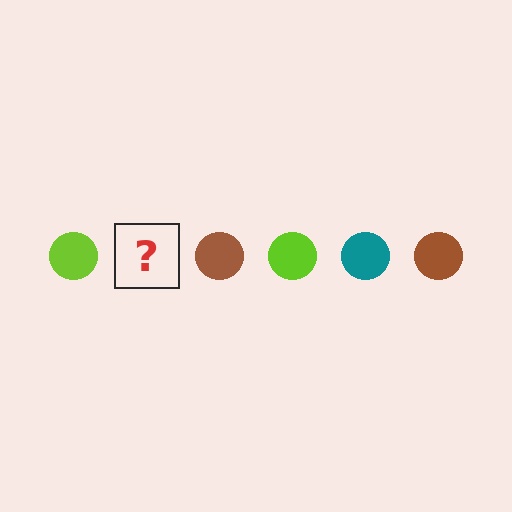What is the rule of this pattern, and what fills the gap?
The rule is that the pattern cycles through lime, teal, brown circles. The gap should be filled with a teal circle.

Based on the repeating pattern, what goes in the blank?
The blank should be a teal circle.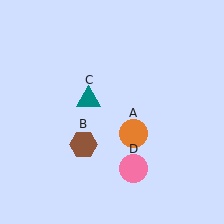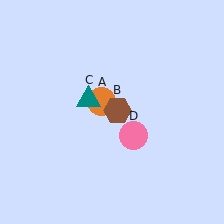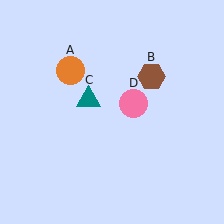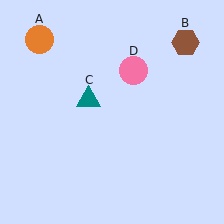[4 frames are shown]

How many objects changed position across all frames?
3 objects changed position: orange circle (object A), brown hexagon (object B), pink circle (object D).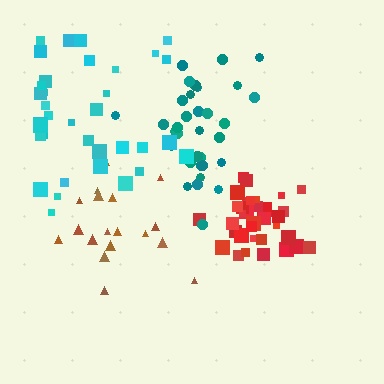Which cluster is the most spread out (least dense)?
Cyan.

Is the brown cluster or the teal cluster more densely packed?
Teal.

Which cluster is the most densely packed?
Red.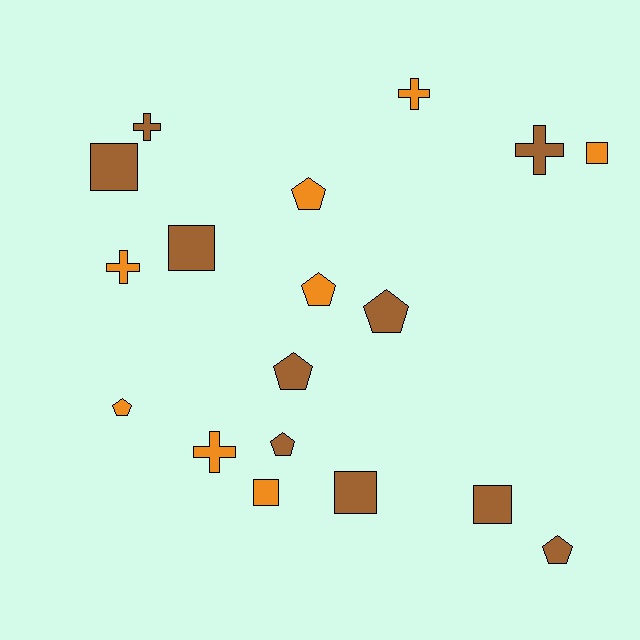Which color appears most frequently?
Brown, with 10 objects.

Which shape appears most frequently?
Pentagon, with 7 objects.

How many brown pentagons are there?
There are 4 brown pentagons.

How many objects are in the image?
There are 18 objects.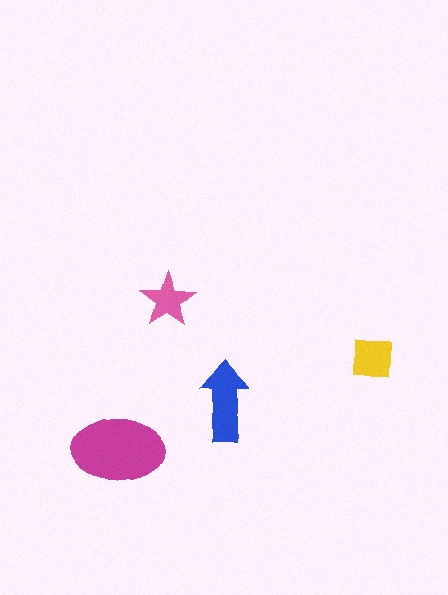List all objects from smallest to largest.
The pink star, the yellow square, the blue arrow, the magenta ellipse.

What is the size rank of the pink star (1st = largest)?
4th.